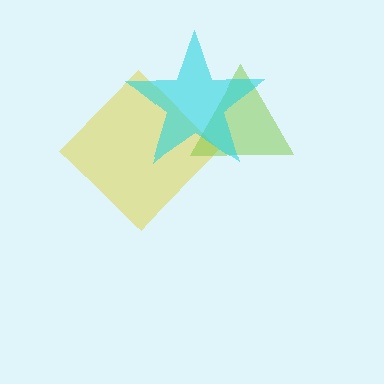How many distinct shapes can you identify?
There are 3 distinct shapes: a yellow diamond, a lime triangle, a cyan star.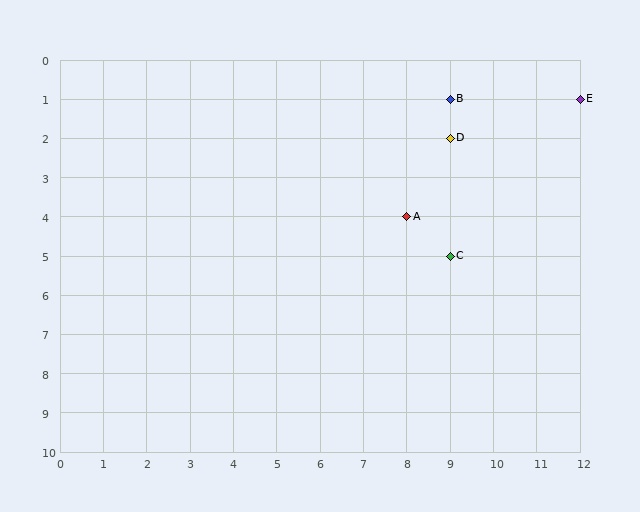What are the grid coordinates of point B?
Point B is at grid coordinates (9, 1).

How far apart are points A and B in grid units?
Points A and B are 1 column and 3 rows apart (about 3.2 grid units diagonally).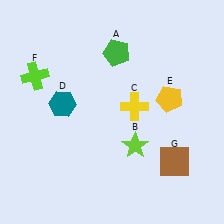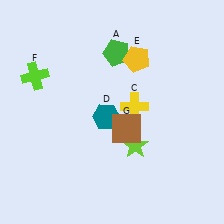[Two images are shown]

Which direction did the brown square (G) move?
The brown square (G) moved left.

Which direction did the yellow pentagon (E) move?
The yellow pentagon (E) moved up.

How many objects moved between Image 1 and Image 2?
3 objects moved between the two images.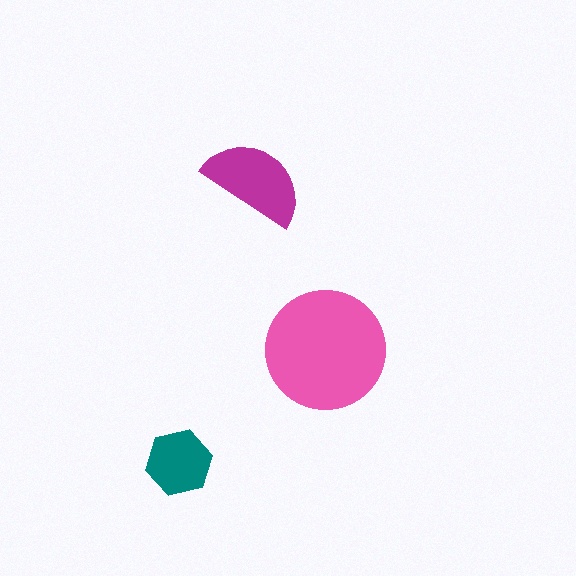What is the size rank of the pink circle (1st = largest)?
1st.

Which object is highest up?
The magenta semicircle is topmost.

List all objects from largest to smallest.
The pink circle, the magenta semicircle, the teal hexagon.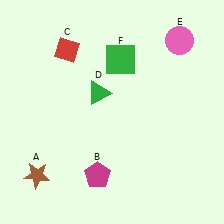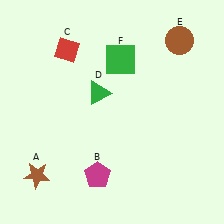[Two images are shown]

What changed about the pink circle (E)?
In Image 1, E is pink. In Image 2, it changed to brown.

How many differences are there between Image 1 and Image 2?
There is 1 difference between the two images.